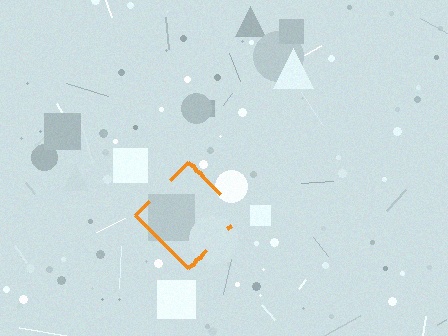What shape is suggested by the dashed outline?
The dashed outline suggests a diamond.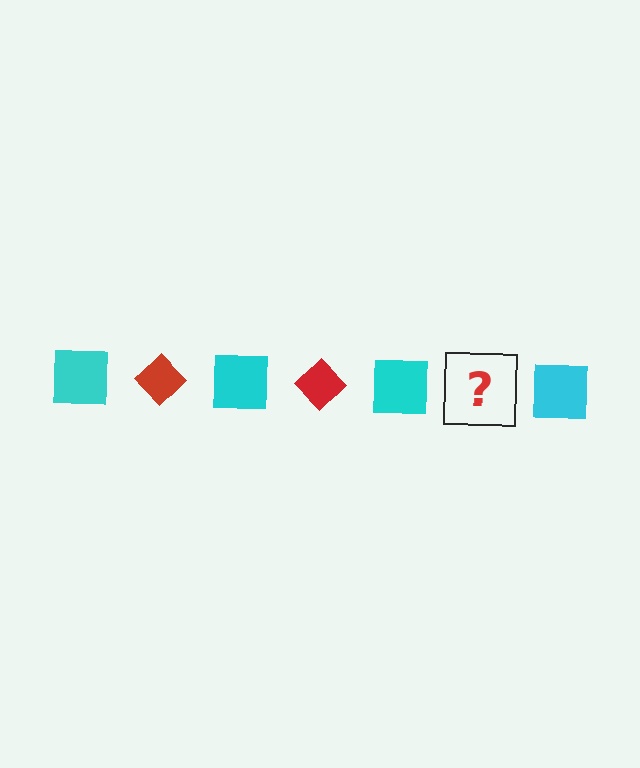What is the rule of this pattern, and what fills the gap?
The rule is that the pattern alternates between cyan square and red diamond. The gap should be filled with a red diamond.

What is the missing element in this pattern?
The missing element is a red diamond.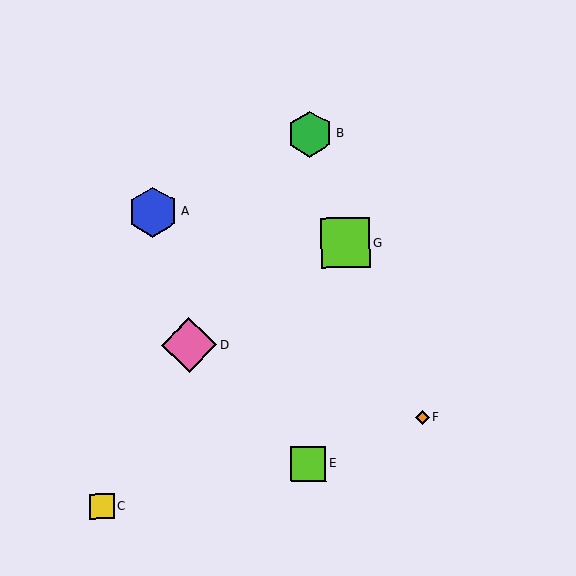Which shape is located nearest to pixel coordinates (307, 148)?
The green hexagon (labeled B) at (310, 134) is nearest to that location.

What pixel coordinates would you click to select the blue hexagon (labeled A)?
Click at (153, 212) to select the blue hexagon A.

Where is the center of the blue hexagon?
The center of the blue hexagon is at (153, 212).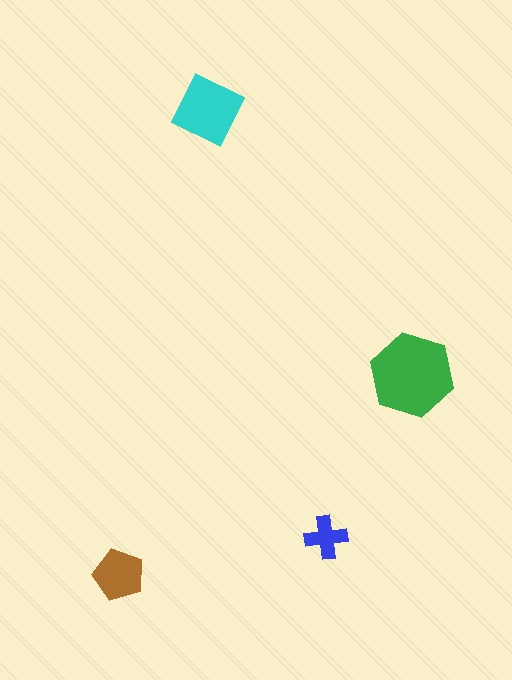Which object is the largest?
The green hexagon.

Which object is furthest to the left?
The brown pentagon is leftmost.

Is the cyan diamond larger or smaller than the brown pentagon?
Larger.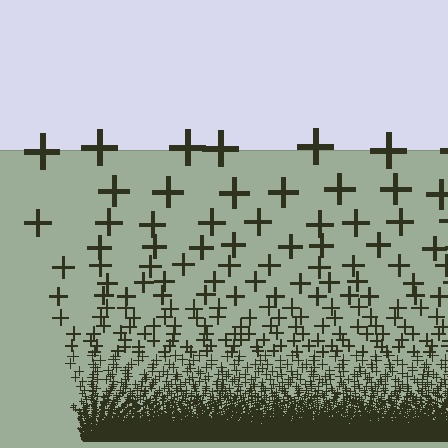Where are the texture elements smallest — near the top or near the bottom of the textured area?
Near the bottom.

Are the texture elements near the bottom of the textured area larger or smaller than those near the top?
Smaller. The gradient is inverted — elements near the bottom are smaller and denser.